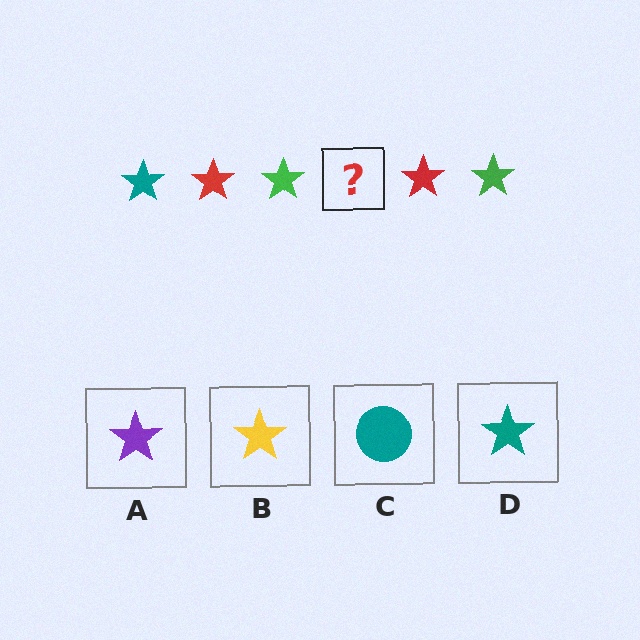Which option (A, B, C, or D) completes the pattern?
D.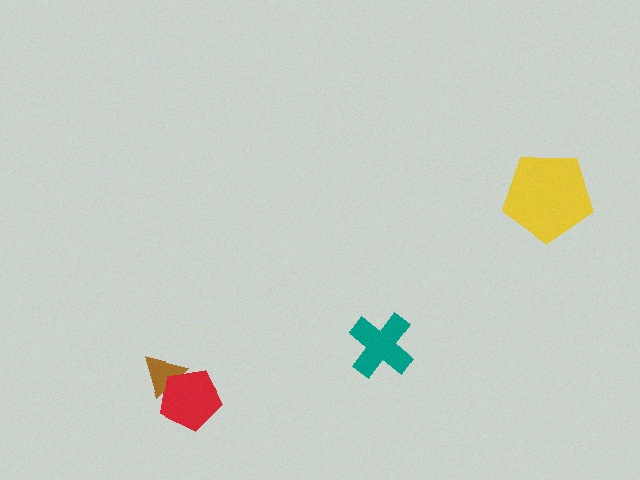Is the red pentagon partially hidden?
No, no other shape covers it.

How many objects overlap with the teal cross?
0 objects overlap with the teal cross.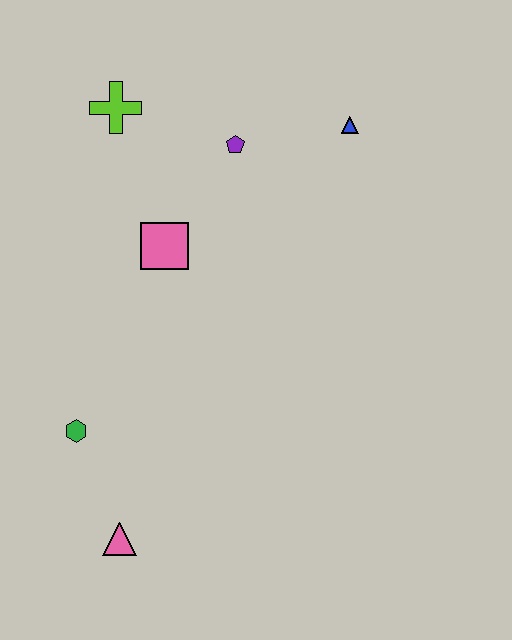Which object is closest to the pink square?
The purple pentagon is closest to the pink square.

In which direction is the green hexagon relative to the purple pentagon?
The green hexagon is below the purple pentagon.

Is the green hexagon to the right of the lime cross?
No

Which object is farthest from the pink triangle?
The blue triangle is farthest from the pink triangle.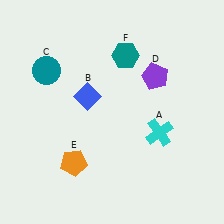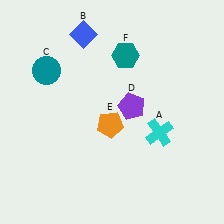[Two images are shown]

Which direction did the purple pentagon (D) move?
The purple pentagon (D) moved down.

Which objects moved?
The objects that moved are: the blue diamond (B), the purple pentagon (D), the orange pentagon (E).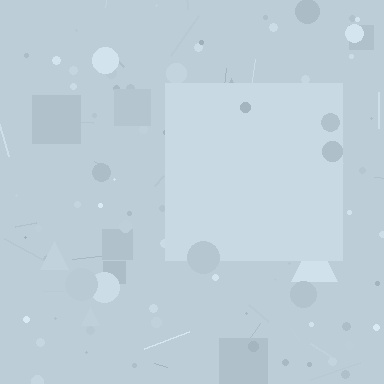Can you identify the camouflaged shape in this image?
The camouflaged shape is a square.